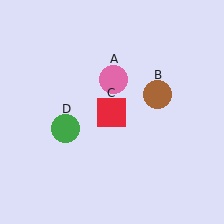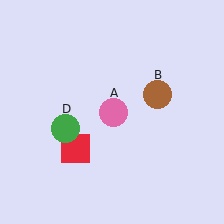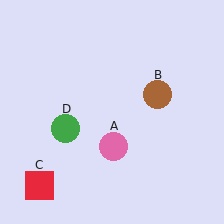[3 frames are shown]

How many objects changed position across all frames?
2 objects changed position: pink circle (object A), red square (object C).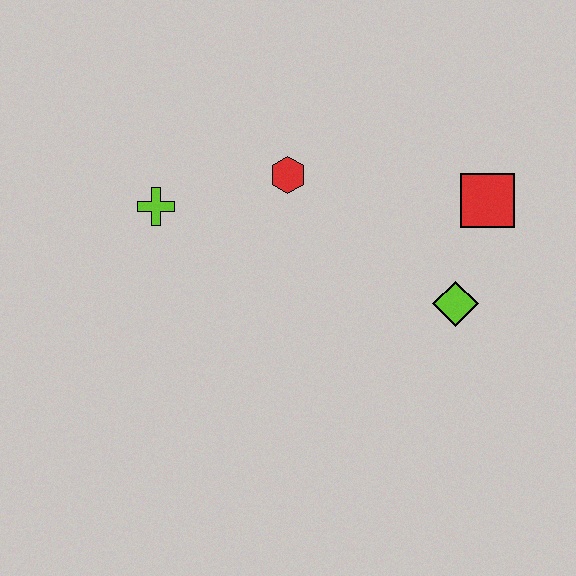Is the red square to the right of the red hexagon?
Yes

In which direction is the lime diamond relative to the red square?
The lime diamond is below the red square.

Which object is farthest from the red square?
The lime cross is farthest from the red square.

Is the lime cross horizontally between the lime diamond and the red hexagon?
No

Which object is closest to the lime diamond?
The red square is closest to the lime diamond.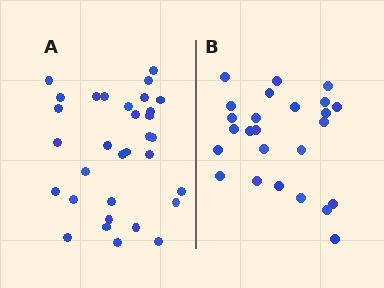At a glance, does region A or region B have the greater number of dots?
Region A (the left region) has more dots.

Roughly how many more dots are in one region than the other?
Region A has roughly 8 or so more dots than region B.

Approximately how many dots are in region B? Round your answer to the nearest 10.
About 20 dots. (The exact count is 25, which rounds to 20.)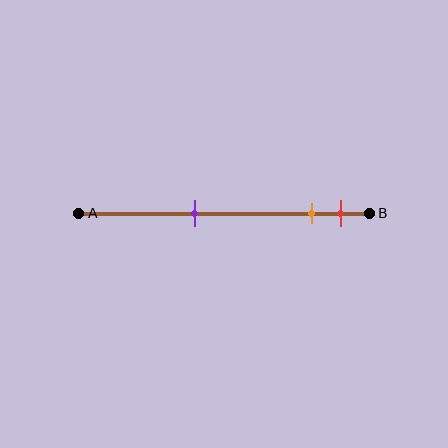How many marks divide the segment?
There are 3 marks dividing the segment.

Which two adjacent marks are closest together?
The orange and red marks are the closest adjacent pair.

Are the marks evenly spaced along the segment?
No, the marks are not evenly spaced.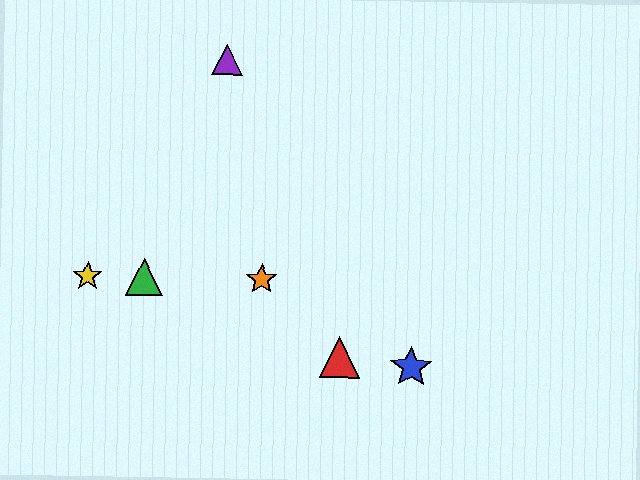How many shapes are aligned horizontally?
3 shapes (the green triangle, the yellow star, the orange star) are aligned horizontally.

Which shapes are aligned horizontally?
The green triangle, the yellow star, the orange star are aligned horizontally.